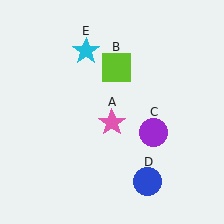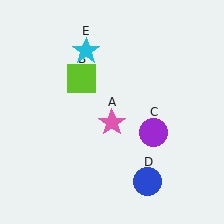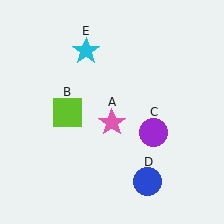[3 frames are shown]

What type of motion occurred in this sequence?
The lime square (object B) rotated counterclockwise around the center of the scene.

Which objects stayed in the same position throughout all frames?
Pink star (object A) and purple circle (object C) and blue circle (object D) and cyan star (object E) remained stationary.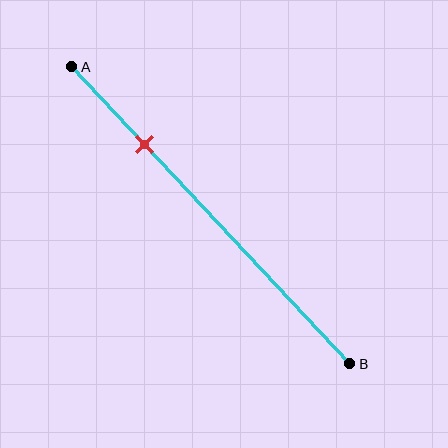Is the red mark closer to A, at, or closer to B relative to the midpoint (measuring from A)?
The red mark is closer to point A than the midpoint of segment AB.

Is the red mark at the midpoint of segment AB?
No, the mark is at about 25% from A, not at the 50% midpoint.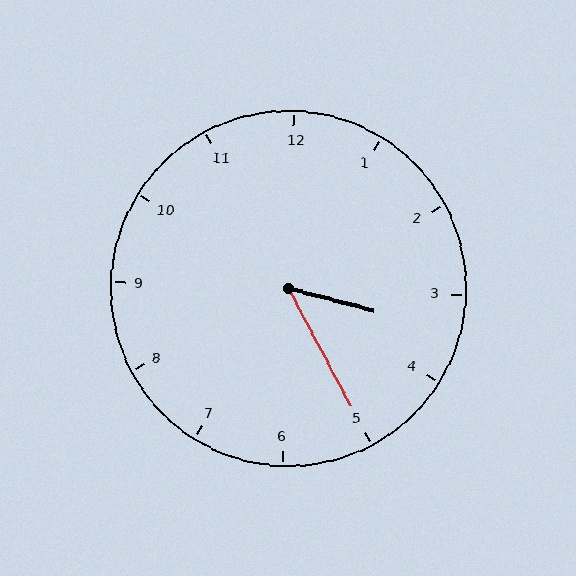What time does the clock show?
3:25.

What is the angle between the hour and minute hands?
Approximately 48 degrees.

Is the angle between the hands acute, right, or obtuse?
It is acute.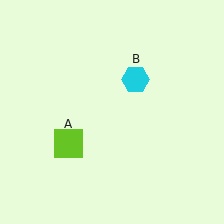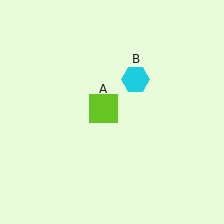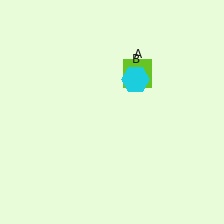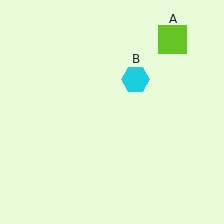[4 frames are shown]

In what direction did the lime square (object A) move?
The lime square (object A) moved up and to the right.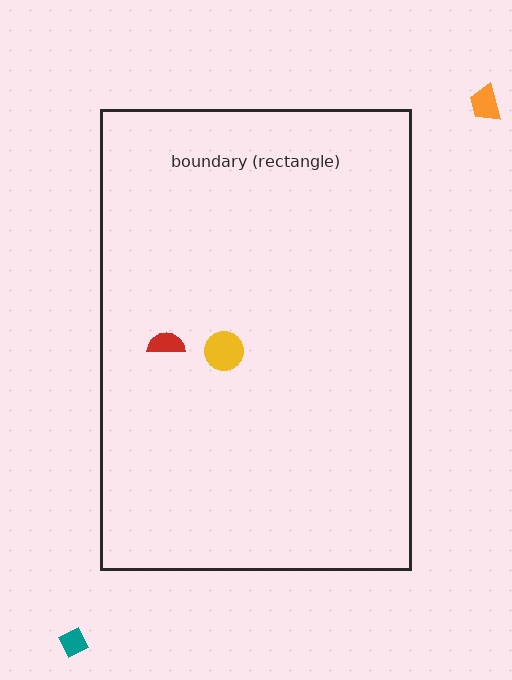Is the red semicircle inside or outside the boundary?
Inside.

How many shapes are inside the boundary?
2 inside, 2 outside.